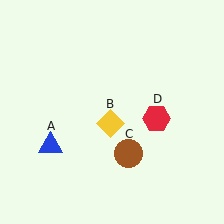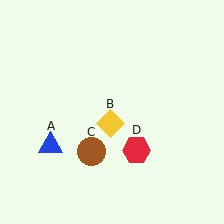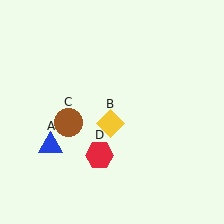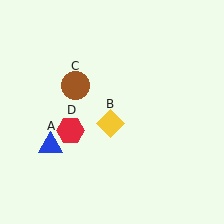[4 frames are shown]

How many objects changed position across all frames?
2 objects changed position: brown circle (object C), red hexagon (object D).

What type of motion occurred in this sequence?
The brown circle (object C), red hexagon (object D) rotated clockwise around the center of the scene.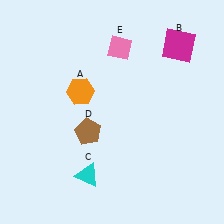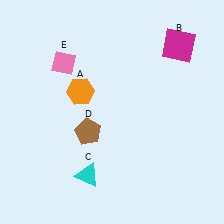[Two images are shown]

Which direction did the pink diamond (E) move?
The pink diamond (E) moved left.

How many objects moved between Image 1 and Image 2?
1 object moved between the two images.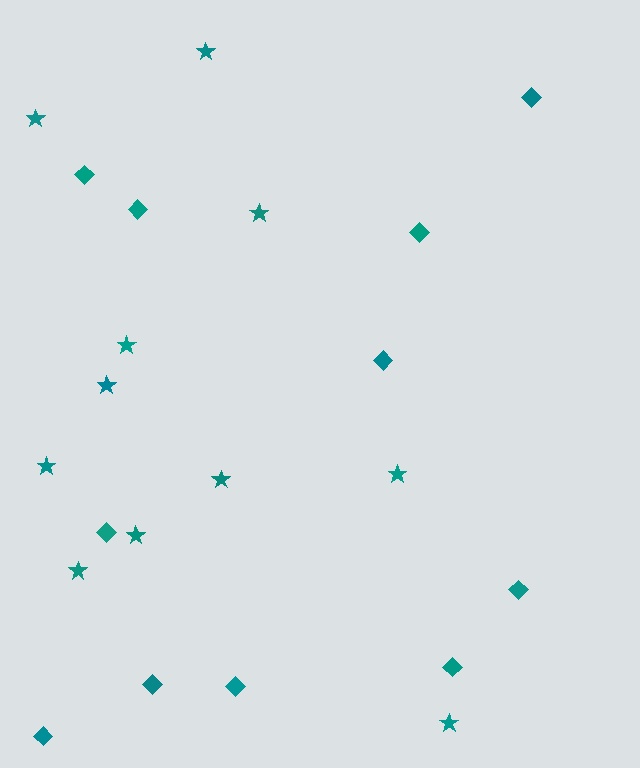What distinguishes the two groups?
There are 2 groups: one group of stars (11) and one group of diamonds (11).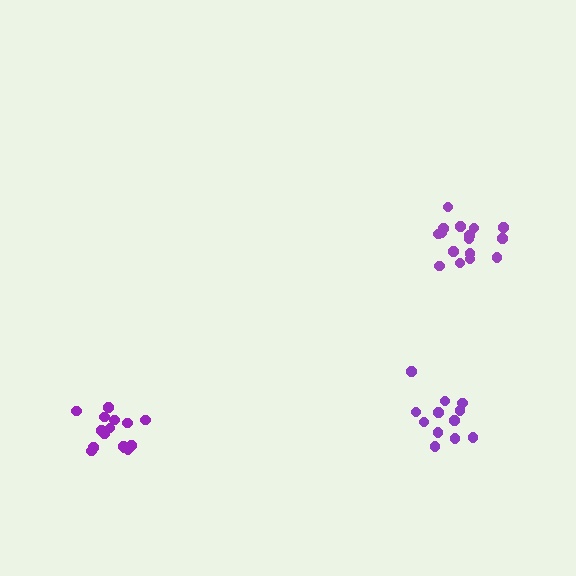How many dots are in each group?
Group 1: 15 dots, Group 2: 12 dots, Group 3: 16 dots (43 total).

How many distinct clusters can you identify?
There are 3 distinct clusters.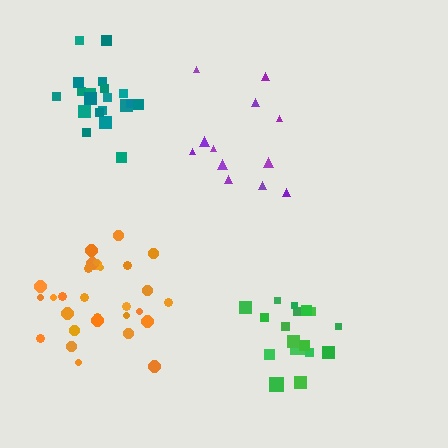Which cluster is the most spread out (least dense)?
Purple.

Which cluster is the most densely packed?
Teal.